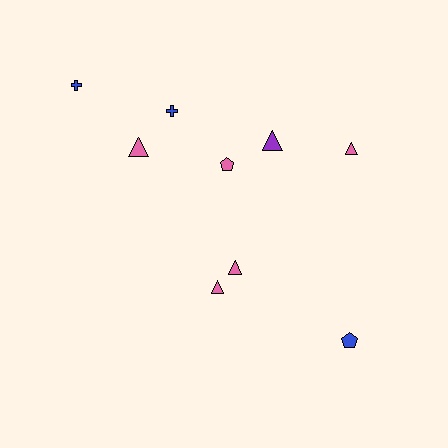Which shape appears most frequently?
Triangle, with 5 objects.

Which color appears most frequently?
Pink, with 5 objects.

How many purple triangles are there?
There is 1 purple triangle.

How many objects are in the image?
There are 9 objects.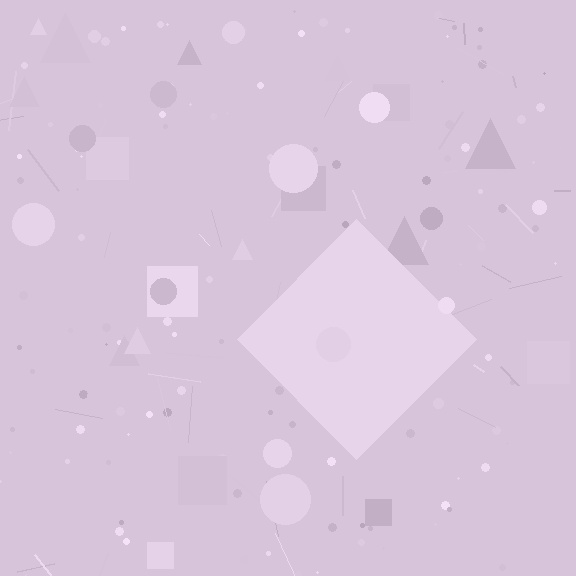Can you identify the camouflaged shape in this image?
The camouflaged shape is a diamond.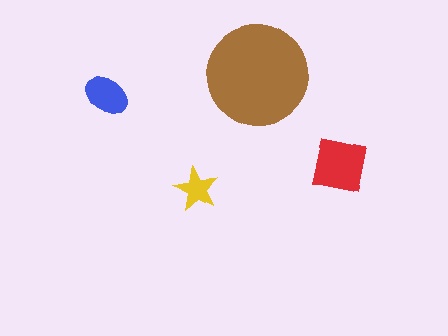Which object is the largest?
The brown circle.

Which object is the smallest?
The yellow star.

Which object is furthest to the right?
The red square is rightmost.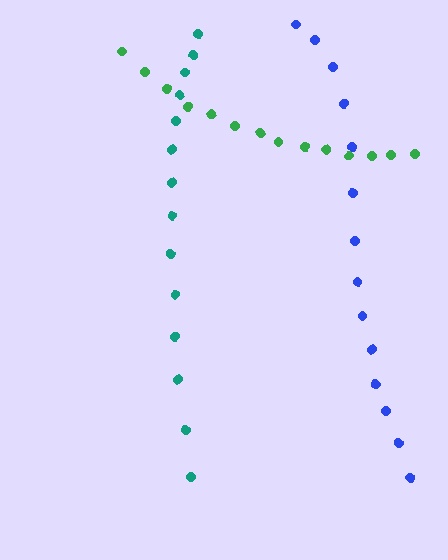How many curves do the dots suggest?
There are 3 distinct paths.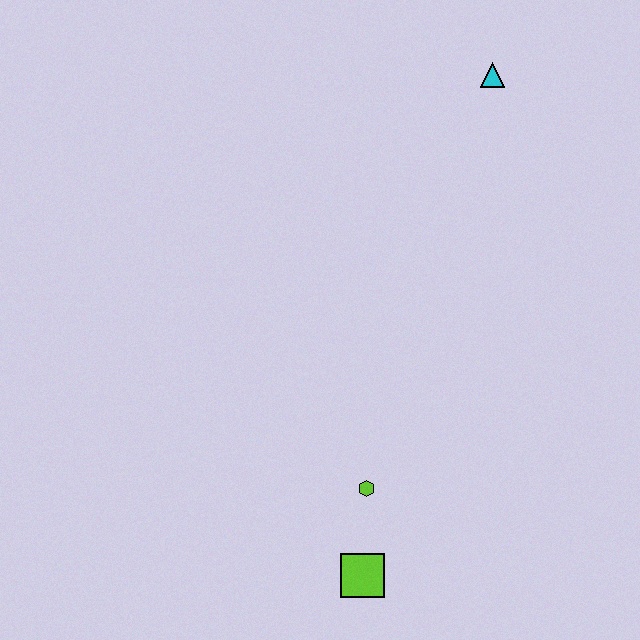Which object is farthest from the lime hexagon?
The cyan triangle is farthest from the lime hexagon.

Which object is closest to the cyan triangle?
The lime hexagon is closest to the cyan triangle.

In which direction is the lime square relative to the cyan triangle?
The lime square is below the cyan triangle.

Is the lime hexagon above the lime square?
Yes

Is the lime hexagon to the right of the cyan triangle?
No